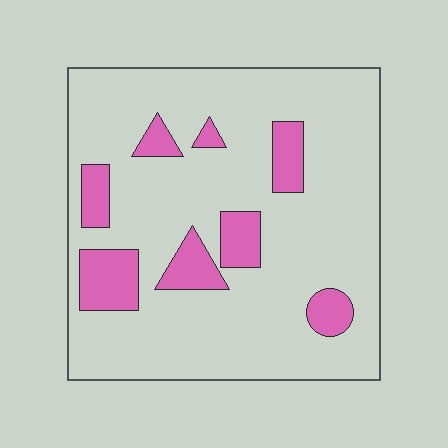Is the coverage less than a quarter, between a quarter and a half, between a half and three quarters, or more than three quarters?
Less than a quarter.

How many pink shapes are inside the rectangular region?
8.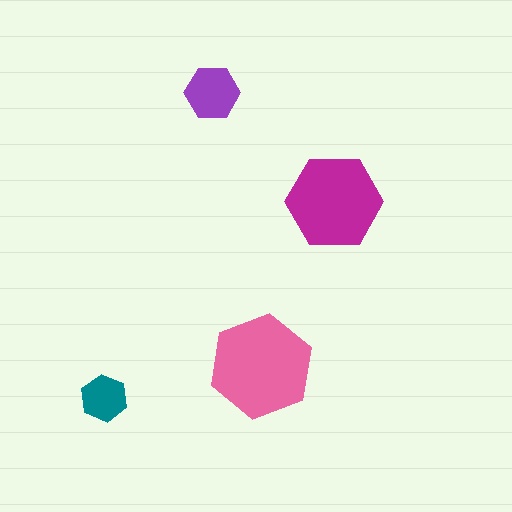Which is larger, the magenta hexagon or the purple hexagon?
The magenta one.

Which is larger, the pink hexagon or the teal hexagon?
The pink one.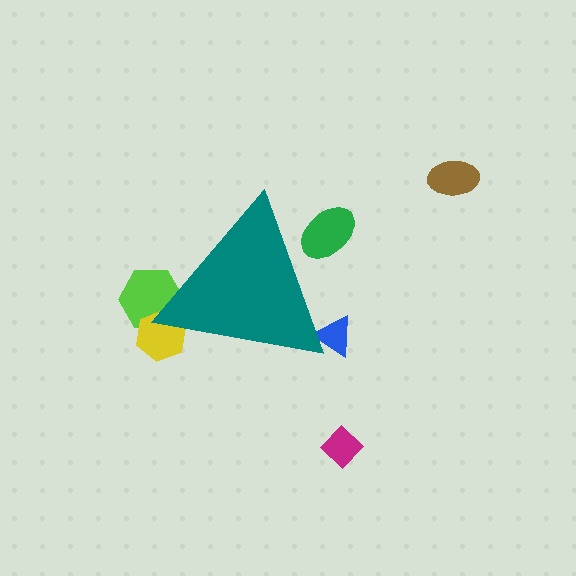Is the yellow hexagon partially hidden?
Yes, the yellow hexagon is partially hidden behind the teal triangle.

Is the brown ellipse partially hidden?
No, the brown ellipse is fully visible.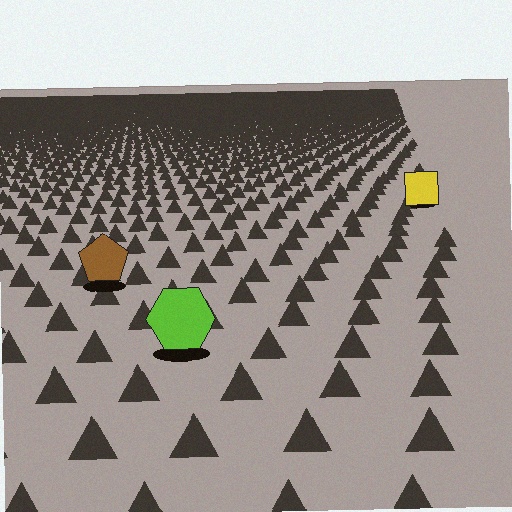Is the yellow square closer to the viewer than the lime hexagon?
No. The lime hexagon is closer — you can tell from the texture gradient: the ground texture is coarser near it.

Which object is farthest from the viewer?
The yellow square is farthest from the viewer. It appears smaller and the ground texture around it is denser.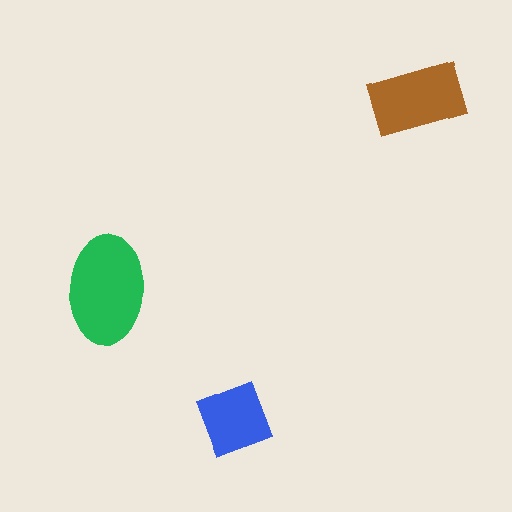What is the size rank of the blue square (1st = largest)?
3rd.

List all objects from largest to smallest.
The green ellipse, the brown rectangle, the blue square.